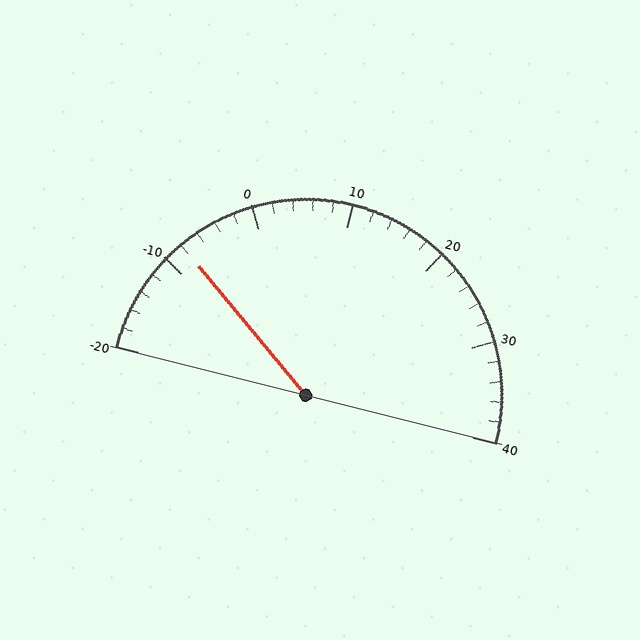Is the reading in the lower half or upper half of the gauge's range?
The reading is in the lower half of the range (-20 to 40).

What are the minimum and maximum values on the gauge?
The gauge ranges from -20 to 40.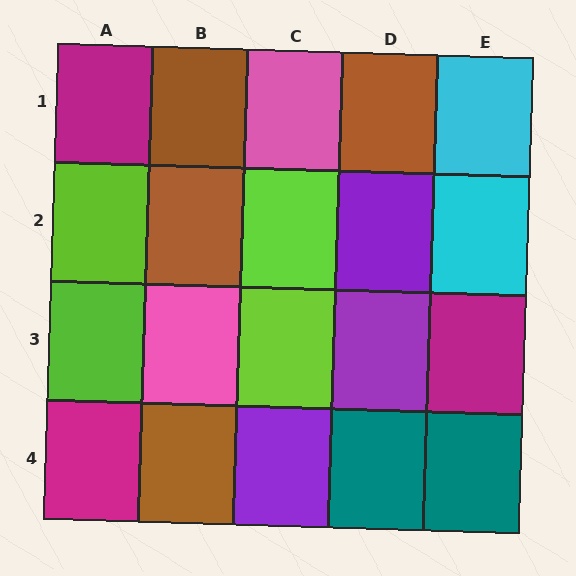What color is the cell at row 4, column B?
Brown.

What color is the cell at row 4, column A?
Magenta.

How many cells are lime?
4 cells are lime.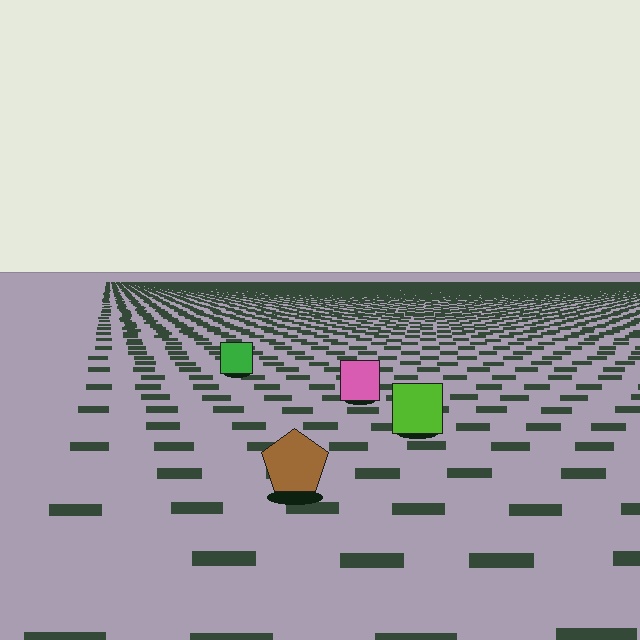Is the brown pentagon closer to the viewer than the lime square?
Yes. The brown pentagon is closer — you can tell from the texture gradient: the ground texture is coarser near it.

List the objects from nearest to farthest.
From nearest to farthest: the brown pentagon, the lime square, the pink square, the green square.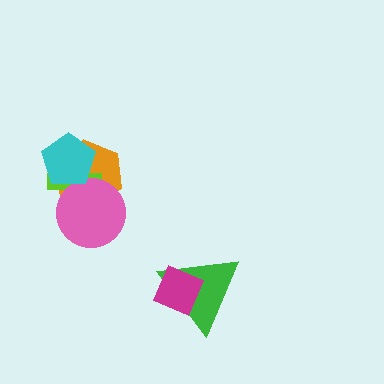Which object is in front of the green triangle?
The magenta diamond is in front of the green triangle.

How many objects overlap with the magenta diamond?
1 object overlaps with the magenta diamond.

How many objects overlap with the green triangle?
1 object overlaps with the green triangle.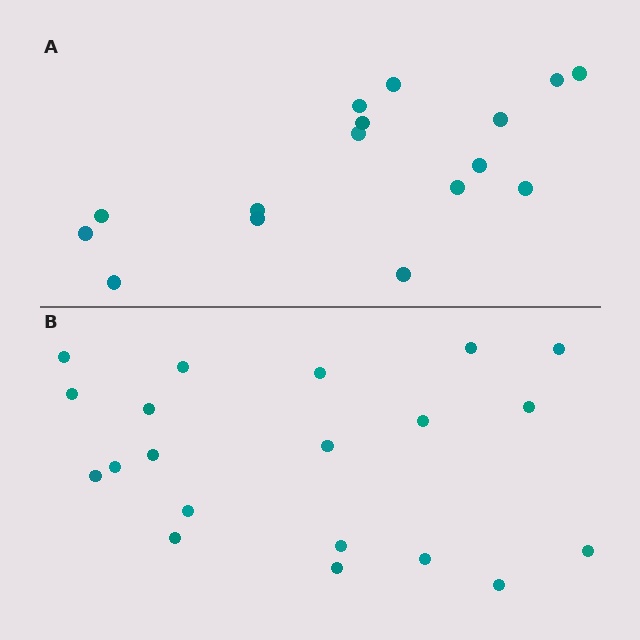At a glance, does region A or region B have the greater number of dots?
Region B (the bottom region) has more dots.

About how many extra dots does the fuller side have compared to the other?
Region B has about 4 more dots than region A.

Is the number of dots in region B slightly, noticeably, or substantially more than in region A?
Region B has noticeably more, but not dramatically so. The ratio is roughly 1.2 to 1.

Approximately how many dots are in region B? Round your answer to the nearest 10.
About 20 dots.